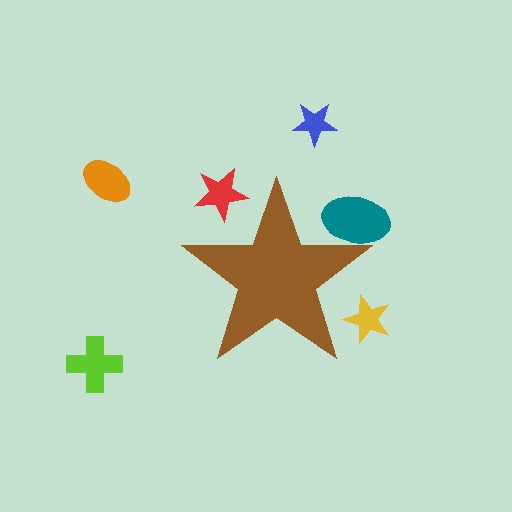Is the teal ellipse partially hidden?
Yes, the teal ellipse is partially hidden behind the brown star.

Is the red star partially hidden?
Yes, the red star is partially hidden behind the brown star.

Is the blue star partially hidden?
No, the blue star is fully visible.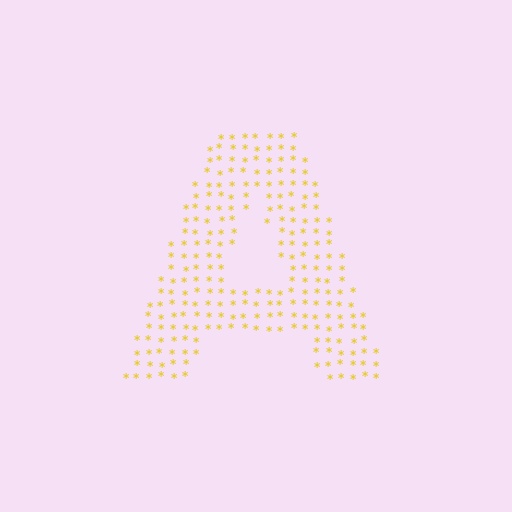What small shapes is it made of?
It is made of small asterisks.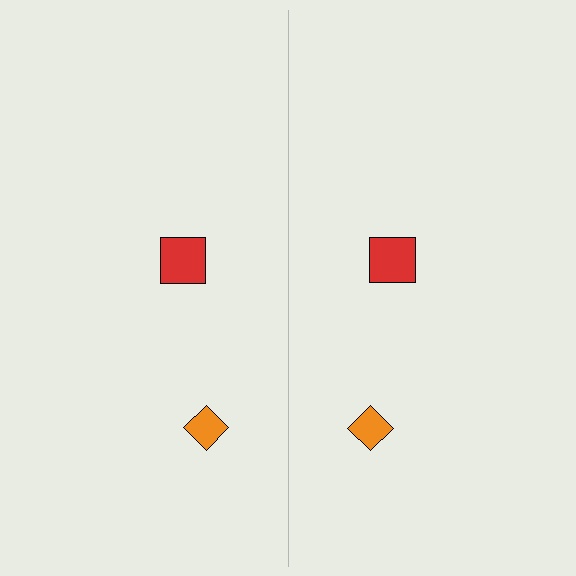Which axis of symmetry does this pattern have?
The pattern has a vertical axis of symmetry running through the center of the image.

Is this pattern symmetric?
Yes, this pattern has bilateral (reflection) symmetry.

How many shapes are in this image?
There are 4 shapes in this image.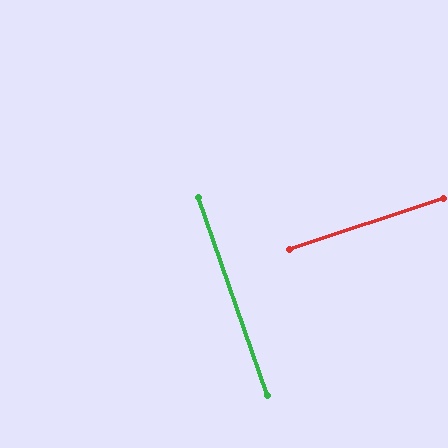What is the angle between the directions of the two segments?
Approximately 89 degrees.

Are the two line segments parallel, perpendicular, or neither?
Perpendicular — they meet at approximately 89°.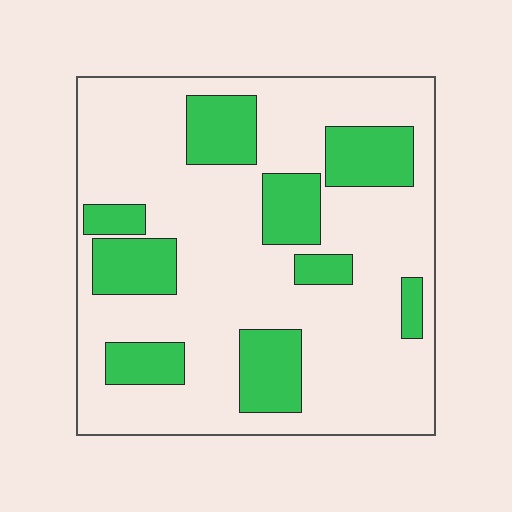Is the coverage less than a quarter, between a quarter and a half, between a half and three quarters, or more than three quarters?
Between a quarter and a half.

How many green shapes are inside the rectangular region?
9.